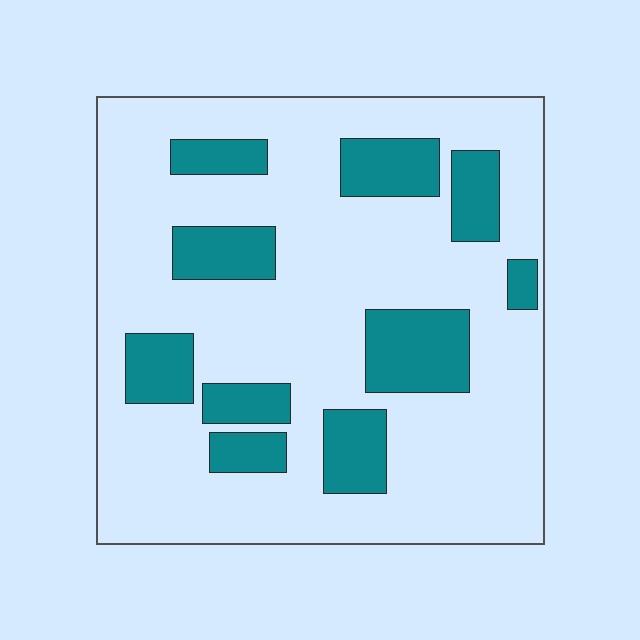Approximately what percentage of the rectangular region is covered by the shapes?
Approximately 25%.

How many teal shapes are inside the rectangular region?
10.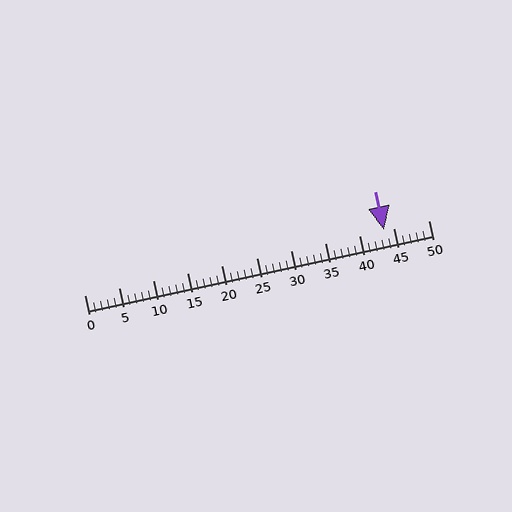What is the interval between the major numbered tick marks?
The major tick marks are spaced 5 units apart.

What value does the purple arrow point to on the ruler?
The purple arrow points to approximately 44.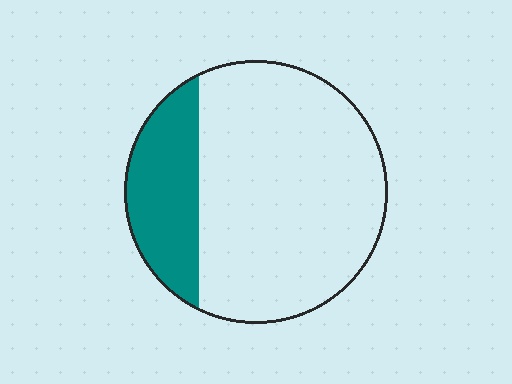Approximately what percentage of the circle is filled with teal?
Approximately 25%.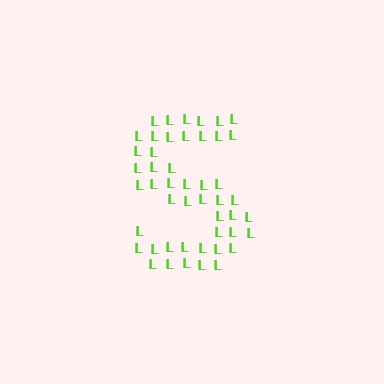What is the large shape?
The large shape is the letter S.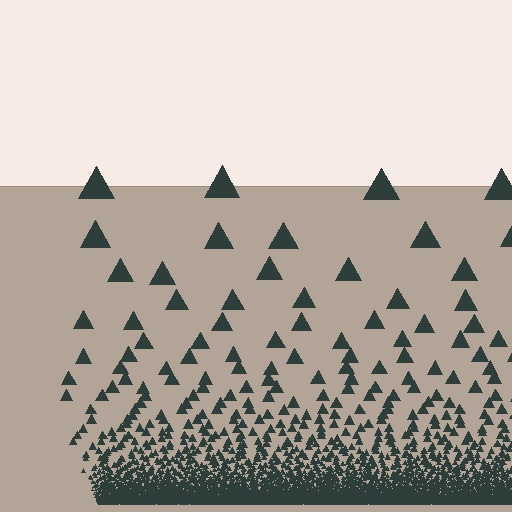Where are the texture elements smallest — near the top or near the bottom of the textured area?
Near the bottom.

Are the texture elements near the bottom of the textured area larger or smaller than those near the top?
Smaller. The gradient is inverted — elements near the bottom are smaller and denser.